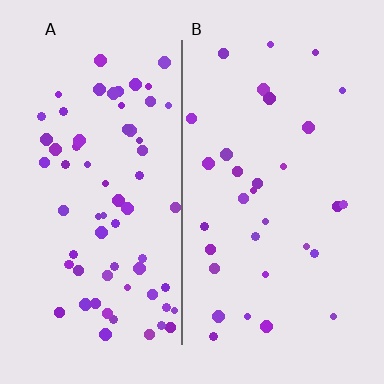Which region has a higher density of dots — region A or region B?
A (the left).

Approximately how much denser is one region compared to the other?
Approximately 2.2× — region A over region B.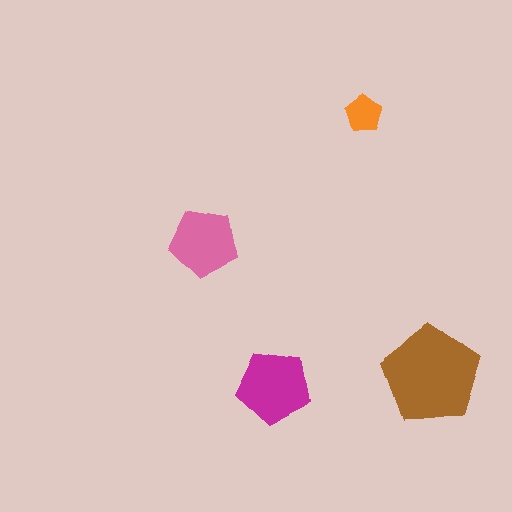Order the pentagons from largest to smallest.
the brown one, the magenta one, the pink one, the orange one.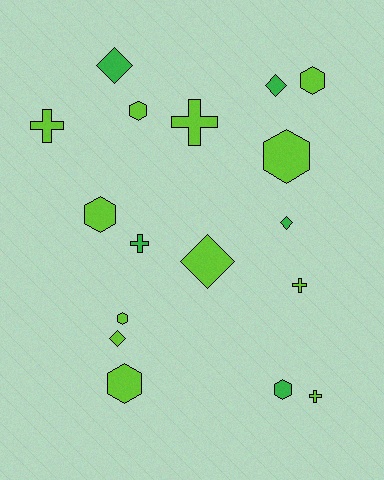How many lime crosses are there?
There are 4 lime crosses.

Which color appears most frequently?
Lime, with 12 objects.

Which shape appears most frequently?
Hexagon, with 7 objects.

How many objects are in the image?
There are 17 objects.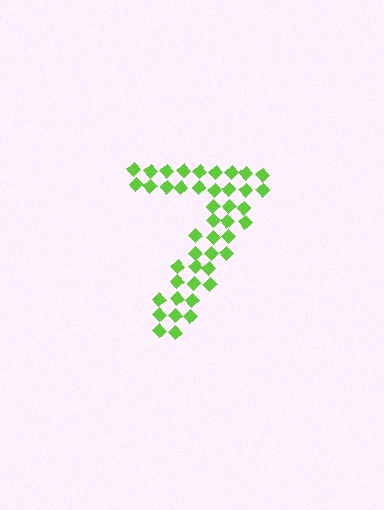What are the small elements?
The small elements are diamonds.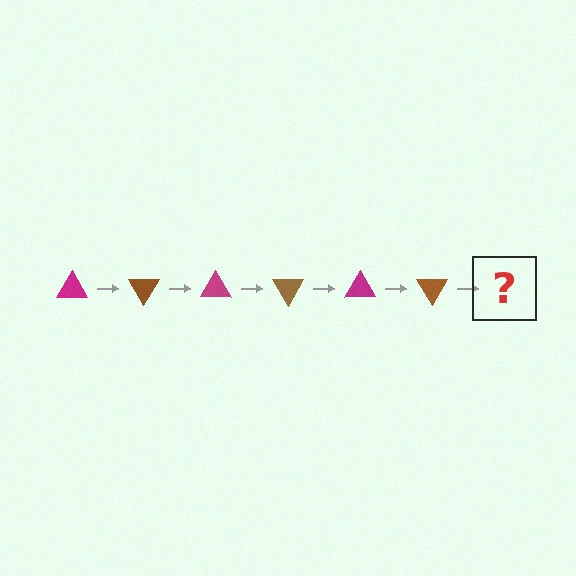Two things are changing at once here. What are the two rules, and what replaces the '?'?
The two rules are that it rotates 60 degrees each step and the color cycles through magenta and brown. The '?' should be a magenta triangle, rotated 360 degrees from the start.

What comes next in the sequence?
The next element should be a magenta triangle, rotated 360 degrees from the start.